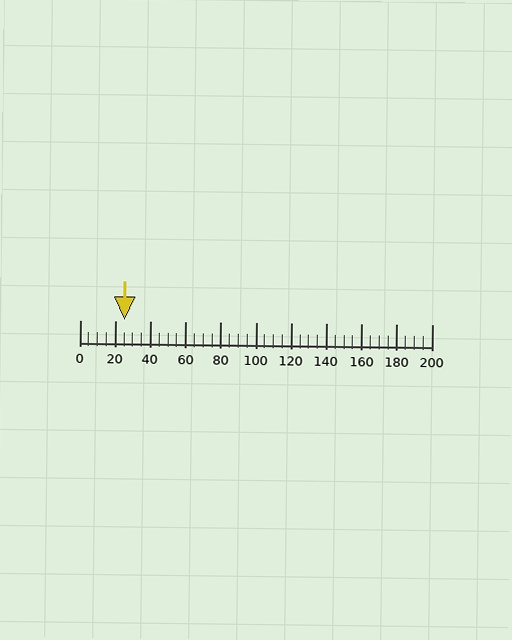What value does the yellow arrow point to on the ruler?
The yellow arrow points to approximately 25.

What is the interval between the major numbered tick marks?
The major tick marks are spaced 20 units apart.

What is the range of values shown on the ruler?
The ruler shows values from 0 to 200.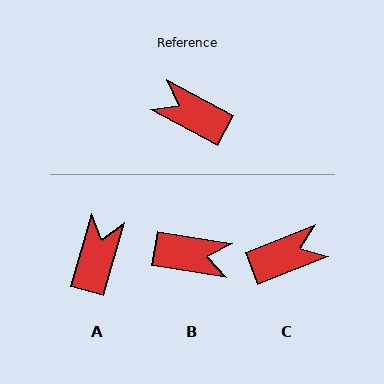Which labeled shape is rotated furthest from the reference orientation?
B, about 161 degrees away.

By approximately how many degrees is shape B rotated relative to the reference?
Approximately 161 degrees clockwise.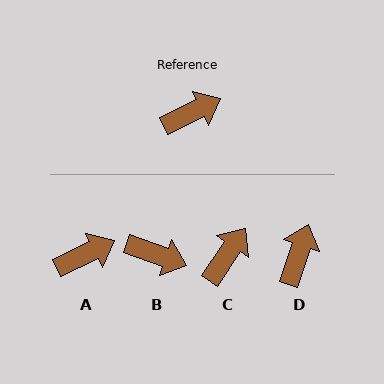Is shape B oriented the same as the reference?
No, it is off by about 45 degrees.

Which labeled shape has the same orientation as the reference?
A.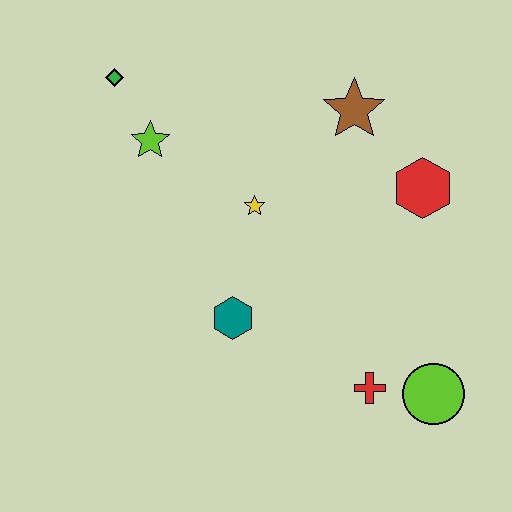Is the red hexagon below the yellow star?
No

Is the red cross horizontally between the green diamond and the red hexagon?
Yes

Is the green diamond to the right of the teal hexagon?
No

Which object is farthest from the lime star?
The lime circle is farthest from the lime star.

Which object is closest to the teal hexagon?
The yellow star is closest to the teal hexagon.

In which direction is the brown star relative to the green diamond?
The brown star is to the right of the green diamond.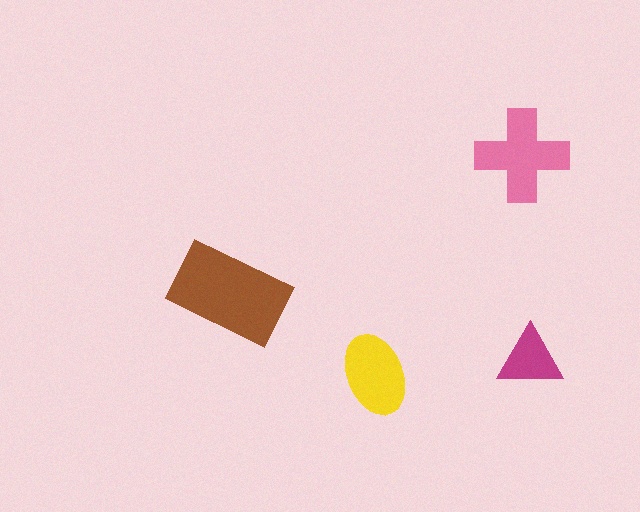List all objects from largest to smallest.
The brown rectangle, the pink cross, the yellow ellipse, the magenta triangle.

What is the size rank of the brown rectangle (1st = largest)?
1st.